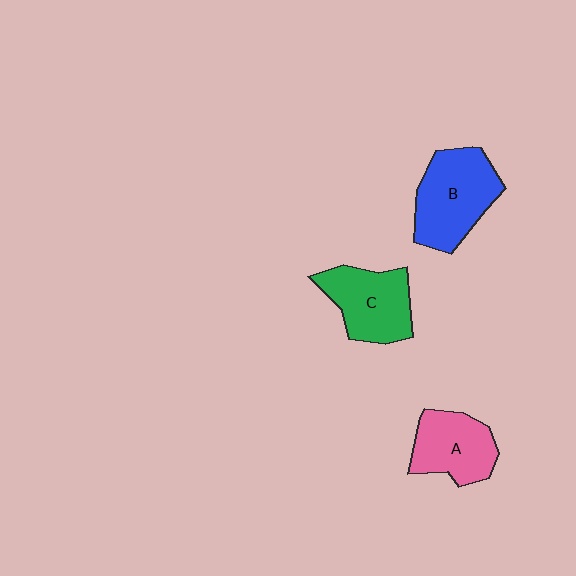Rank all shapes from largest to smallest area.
From largest to smallest: B (blue), C (green), A (pink).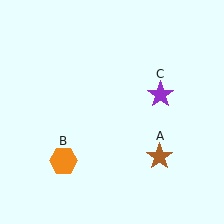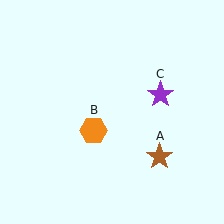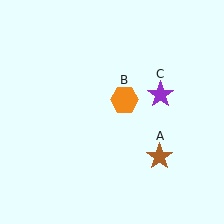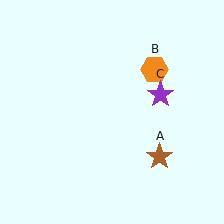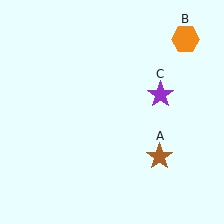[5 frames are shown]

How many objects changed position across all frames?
1 object changed position: orange hexagon (object B).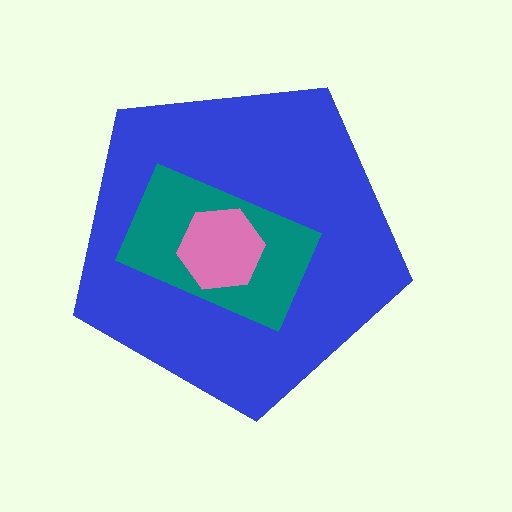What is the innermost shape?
The pink hexagon.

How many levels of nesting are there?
3.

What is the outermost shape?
The blue pentagon.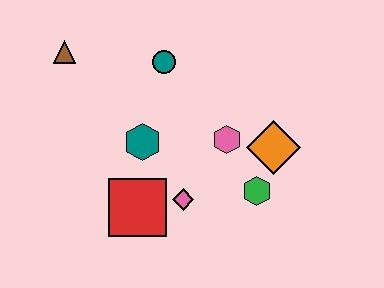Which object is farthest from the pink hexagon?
The brown triangle is farthest from the pink hexagon.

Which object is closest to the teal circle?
The teal hexagon is closest to the teal circle.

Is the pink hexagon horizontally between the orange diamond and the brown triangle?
Yes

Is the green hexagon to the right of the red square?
Yes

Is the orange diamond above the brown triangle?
No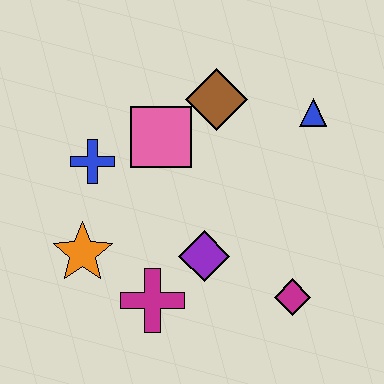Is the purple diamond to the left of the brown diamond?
Yes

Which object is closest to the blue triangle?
The brown diamond is closest to the blue triangle.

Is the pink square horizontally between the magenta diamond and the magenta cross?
Yes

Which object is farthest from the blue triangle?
The orange star is farthest from the blue triangle.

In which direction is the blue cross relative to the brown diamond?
The blue cross is to the left of the brown diamond.